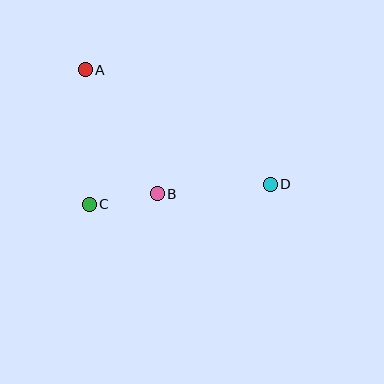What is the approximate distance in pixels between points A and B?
The distance between A and B is approximately 143 pixels.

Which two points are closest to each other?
Points B and C are closest to each other.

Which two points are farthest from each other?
Points A and D are farthest from each other.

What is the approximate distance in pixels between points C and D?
The distance between C and D is approximately 182 pixels.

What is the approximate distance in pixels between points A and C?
The distance between A and C is approximately 134 pixels.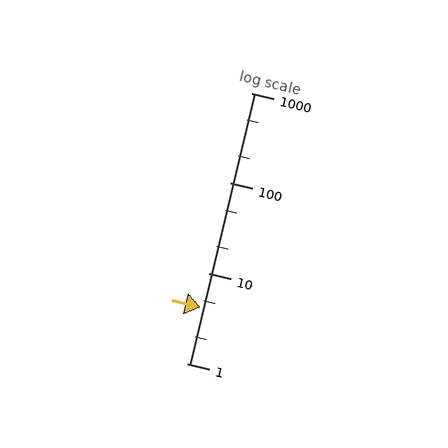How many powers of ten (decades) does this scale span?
The scale spans 3 decades, from 1 to 1000.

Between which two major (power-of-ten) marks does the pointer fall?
The pointer is between 1 and 10.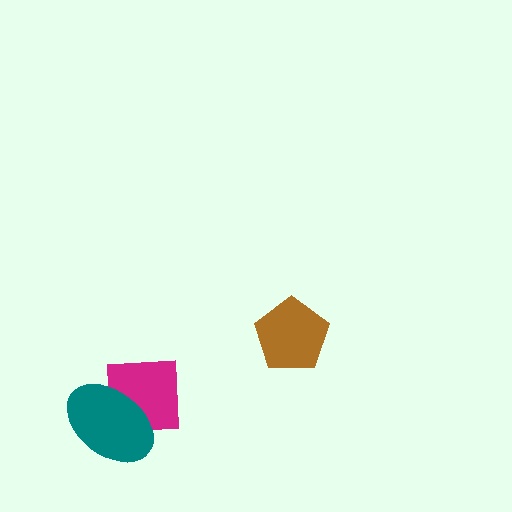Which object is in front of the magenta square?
The teal ellipse is in front of the magenta square.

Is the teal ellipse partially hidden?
No, no other shape covers it.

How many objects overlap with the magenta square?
1 object overlaps with the magenta square.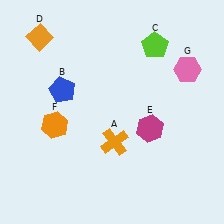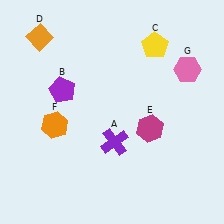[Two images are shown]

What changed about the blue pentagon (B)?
In Image 1, B is blue. In Image 2, it changed to purple.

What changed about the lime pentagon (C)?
In Image 1, C is lime. In Image 2, it changed to yellow.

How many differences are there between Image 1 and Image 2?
There are 3 differences between the two images.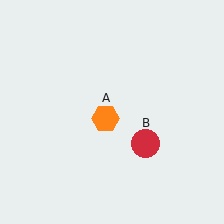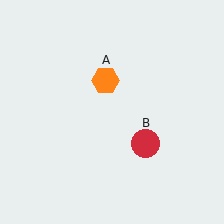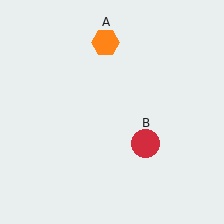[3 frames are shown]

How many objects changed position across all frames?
1 object changed position: orange hexagon (object A).